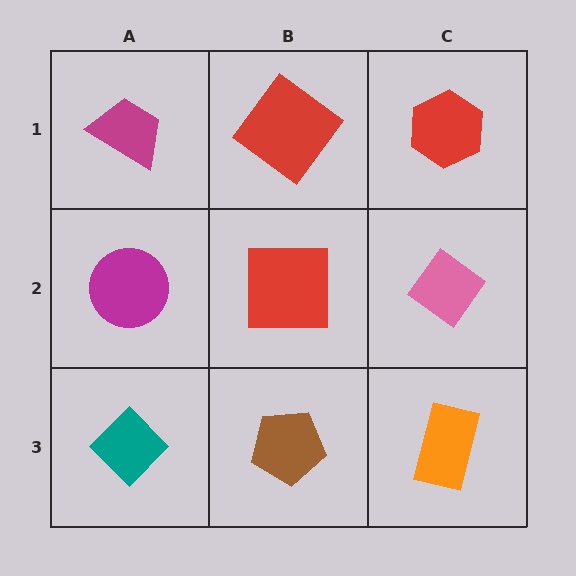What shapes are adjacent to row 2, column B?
A red diamond (row 1, column B), a brown pentagon (row 3, column B), a magenta circle (row 2, column A), a pink diamond (row 2, column C).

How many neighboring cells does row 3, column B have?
3.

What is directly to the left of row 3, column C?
A brown pentagon.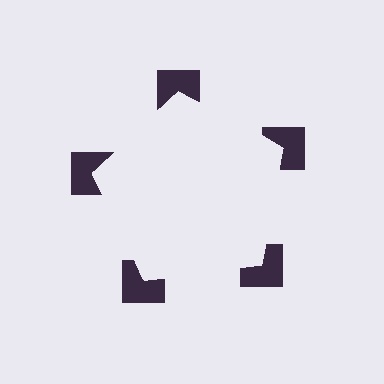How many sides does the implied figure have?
5 sides.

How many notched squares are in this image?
There are 5 — one at each vertex of the illusory pentagon.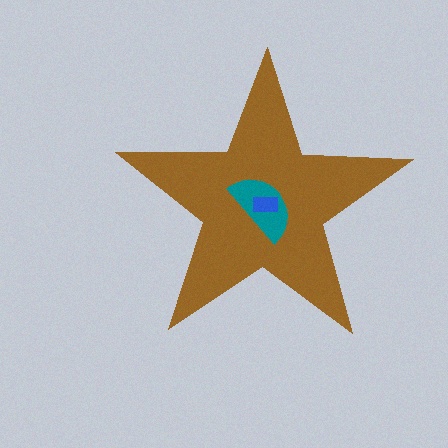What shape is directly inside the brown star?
The teal semicircle.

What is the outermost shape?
The brown star.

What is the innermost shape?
The blue rectangle.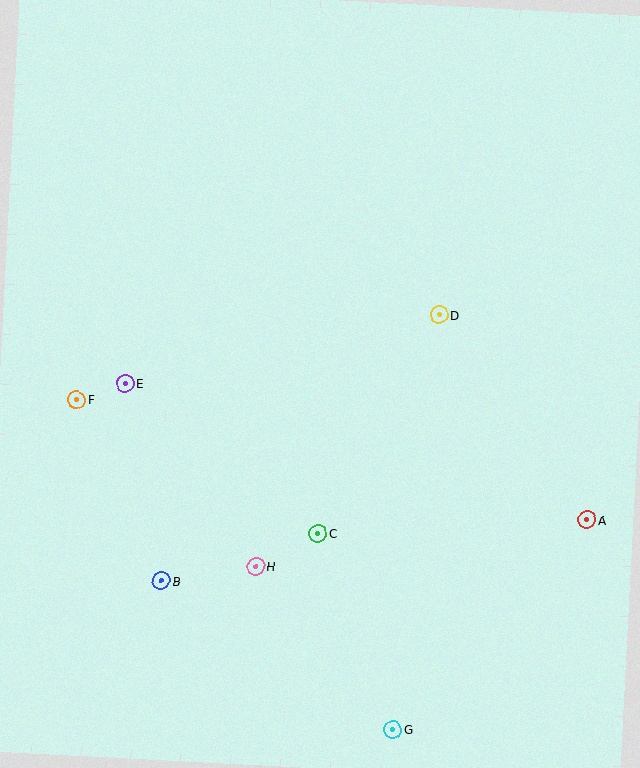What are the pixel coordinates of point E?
Point E is at (125, 383).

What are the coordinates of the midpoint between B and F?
The midpoint between B and F is at (119, 490).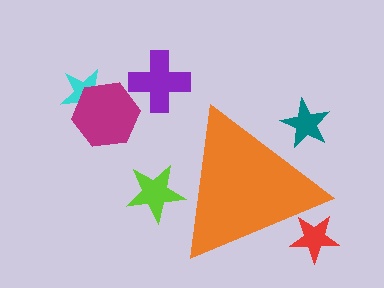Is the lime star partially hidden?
Yes, the lime star is partially hidden behind the orange triangle.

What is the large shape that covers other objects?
An orange triangle.